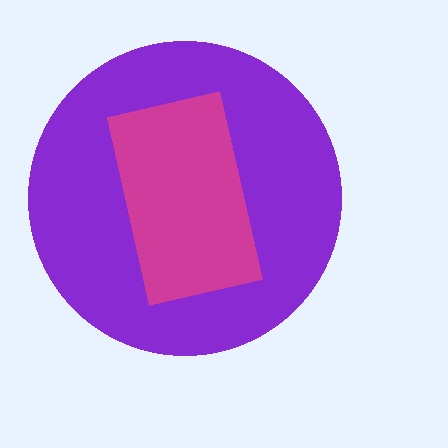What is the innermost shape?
The magenta rectangle.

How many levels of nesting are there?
2.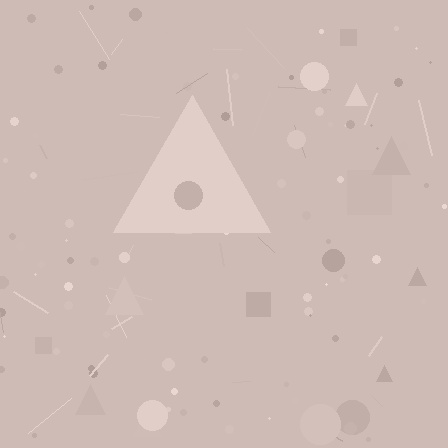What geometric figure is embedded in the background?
A triangle is embedded in the background.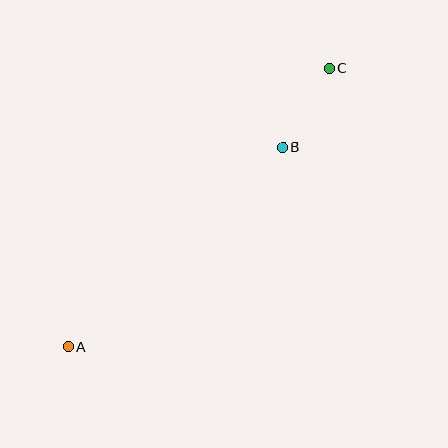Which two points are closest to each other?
Points B and C are closest to each other.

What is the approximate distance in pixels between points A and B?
The distance between A and B is approximately 293 pixels.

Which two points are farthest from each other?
Points A and C are farthest from each other.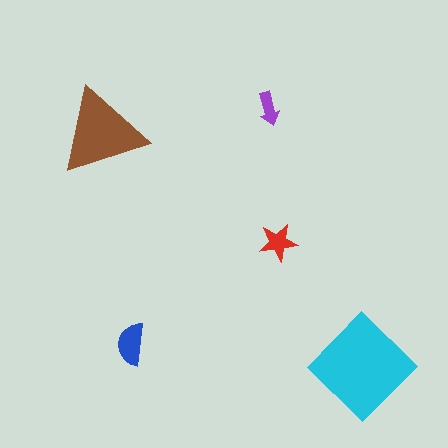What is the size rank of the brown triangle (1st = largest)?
2nd.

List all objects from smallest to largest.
The purple arrow, the red star, the blue semicircle, the brown triangle, the cyan diamond.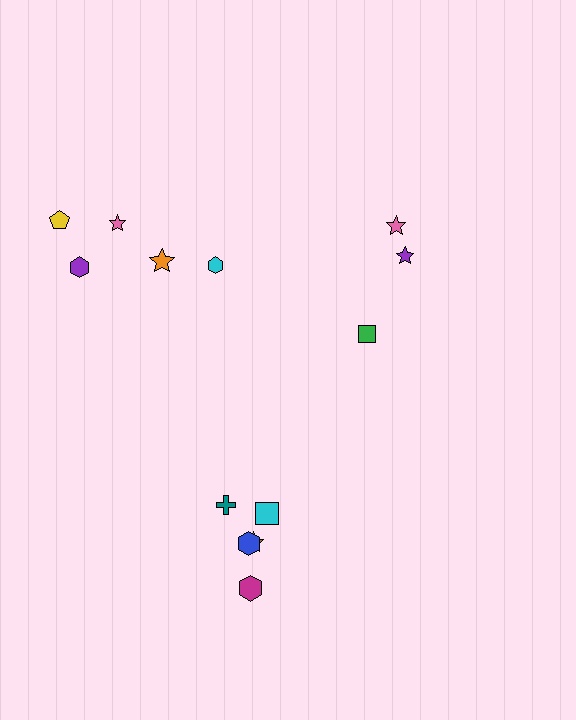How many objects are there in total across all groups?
There are 13 objects.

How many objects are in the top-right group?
There are 3 objects.